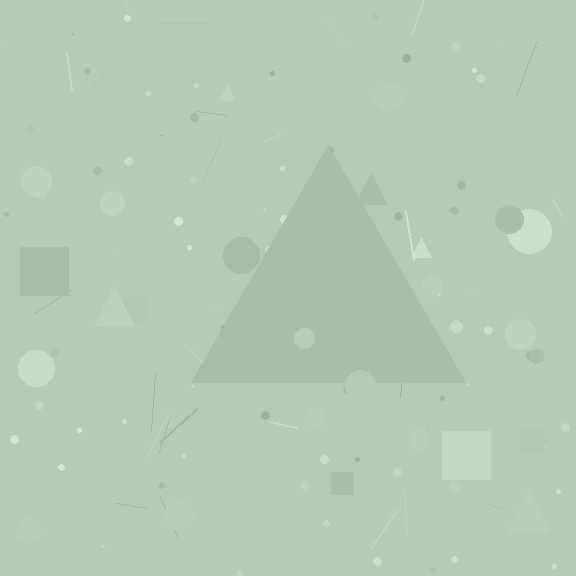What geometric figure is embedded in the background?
A triangle is embedded in the background.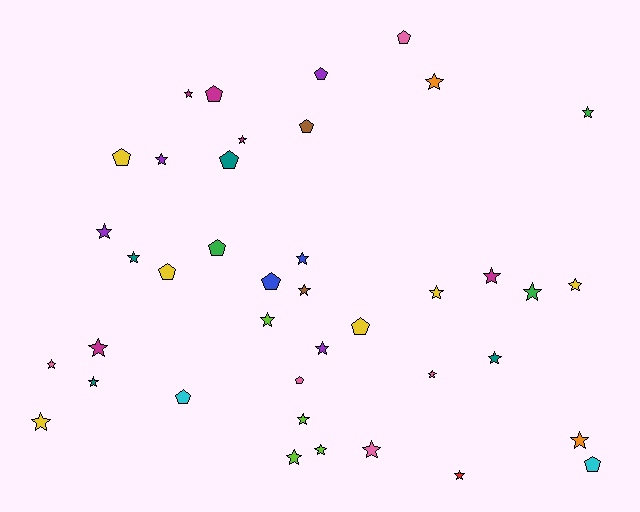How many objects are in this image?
There are 40 objects.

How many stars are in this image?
There are 27 stars.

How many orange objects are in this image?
There are 2 orange objects.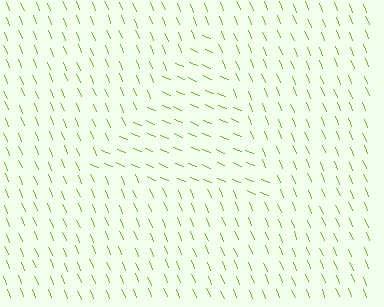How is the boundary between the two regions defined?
The boundary is defined purely by a change in line orientation (approximately 45 degrees difference). All lines are the same color and thickness.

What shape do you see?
I see a triangle.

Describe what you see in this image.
The image is filled with small lime line segments. A triangle region in the image has lines oriented differently from the surrounding lines, creating a visible texture boundary.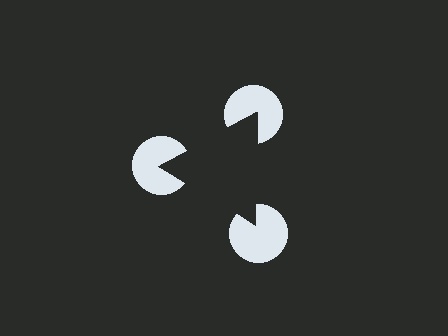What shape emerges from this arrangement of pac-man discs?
An illusory triangle — its edges are inferred from the aligned wedge cuts in the pac-man discs, not physically drawn.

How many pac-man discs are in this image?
There are 3 — one at each vertex of the illusory triangle.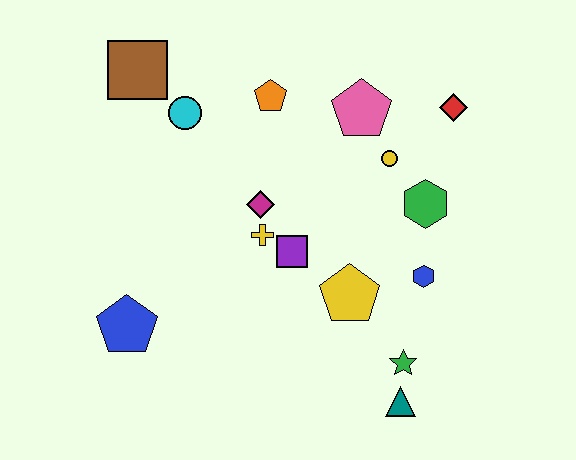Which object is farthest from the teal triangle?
The brown square is farthest from the teal triangle.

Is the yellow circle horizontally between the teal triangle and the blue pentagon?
Yes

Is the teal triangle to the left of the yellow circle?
No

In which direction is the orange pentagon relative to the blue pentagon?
The orange pentagon is above the blue pentagon.